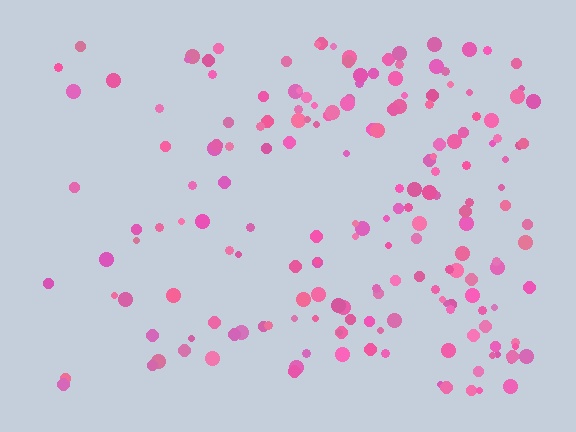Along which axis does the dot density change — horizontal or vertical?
Horizontal.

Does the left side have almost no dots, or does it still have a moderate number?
Still a moderate number, just noticeably fewer than the right.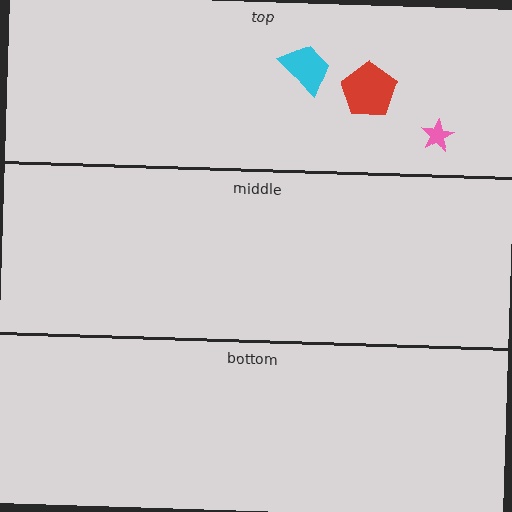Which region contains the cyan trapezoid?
The top region.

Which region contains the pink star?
The top region.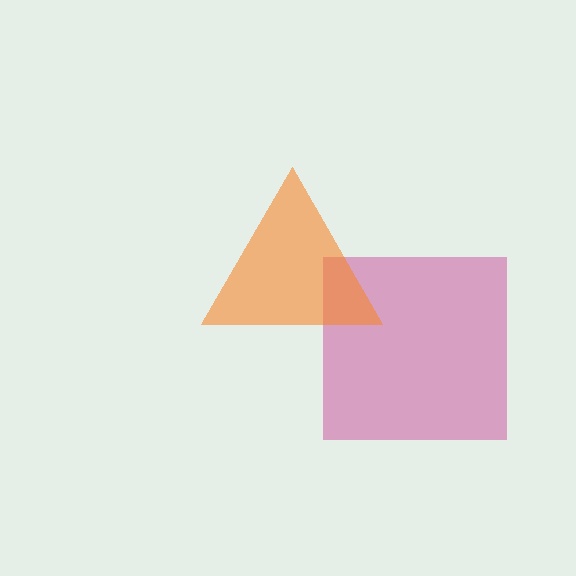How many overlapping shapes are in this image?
There are 2 overlapping shapes in the image.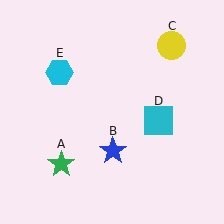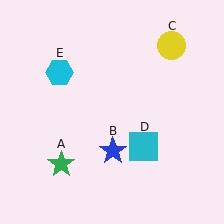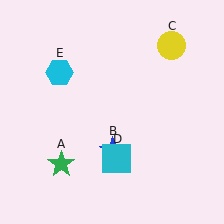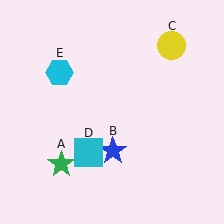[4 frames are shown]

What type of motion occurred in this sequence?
The cyan square (object D) rotated clockwise around the center of the scene.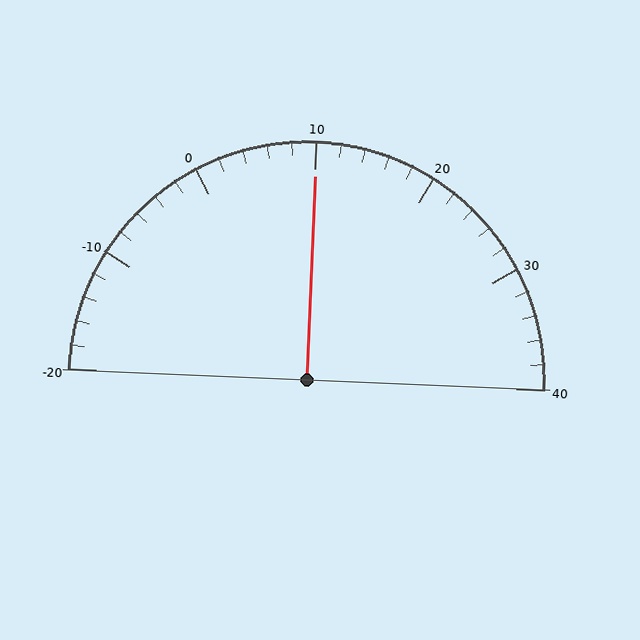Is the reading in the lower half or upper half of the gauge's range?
The reading is in the upper half of the range (-20 to 40).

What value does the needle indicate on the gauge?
The needle indicates approximately 10.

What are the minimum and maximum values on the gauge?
The gauge ranges from -20 to 40.